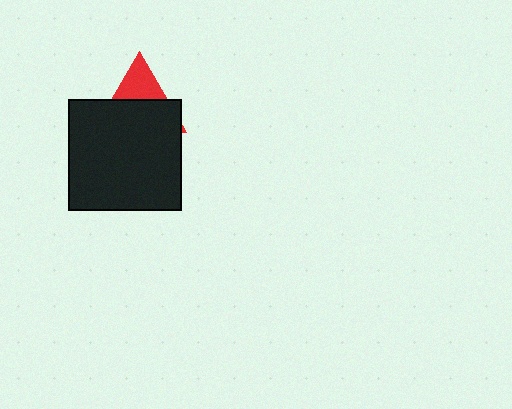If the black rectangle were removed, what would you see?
You would see the complete red triangle.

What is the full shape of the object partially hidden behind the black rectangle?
The partially hidden object is a red triangle.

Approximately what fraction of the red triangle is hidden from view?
Roughly 64% of the red triangle is hidden behind the black rectangle.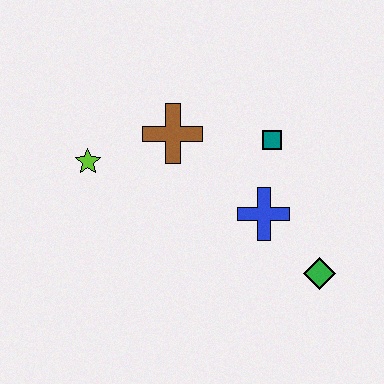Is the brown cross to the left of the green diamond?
Yes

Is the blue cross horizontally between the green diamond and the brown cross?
Yes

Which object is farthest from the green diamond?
The lime star is farthest from the green diamond.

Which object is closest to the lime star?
The brown cross is closest to the lime star.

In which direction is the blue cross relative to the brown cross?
The blue cross is to the right of the brown cross.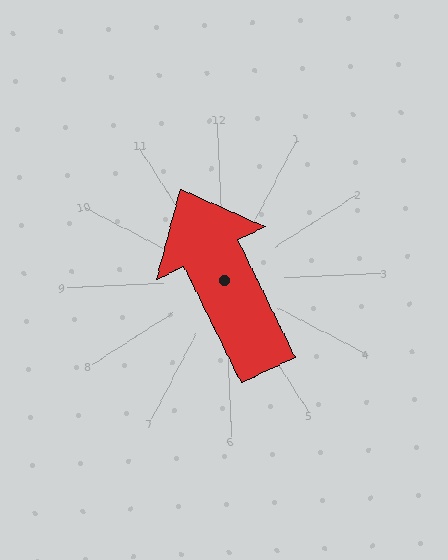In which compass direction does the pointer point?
Northwest.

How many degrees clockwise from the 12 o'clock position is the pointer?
Approximately 337 degrees.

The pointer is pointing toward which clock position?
Roughly 11 o'clock.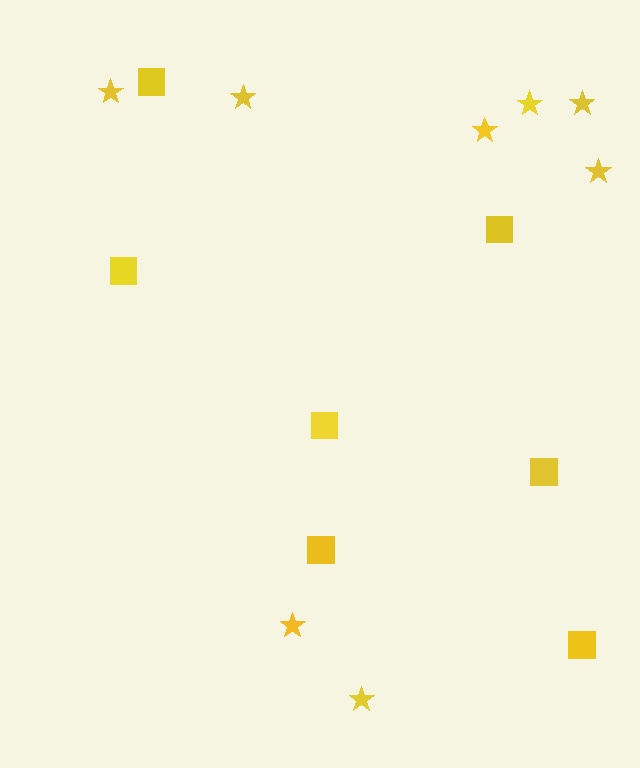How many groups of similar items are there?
There are 2 groups: one group of squares (7) and one group of stars (8).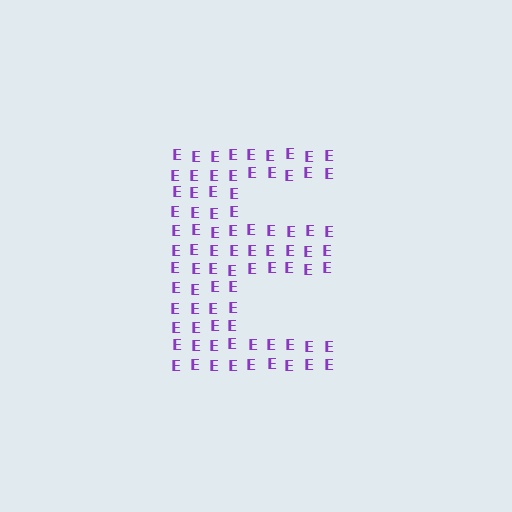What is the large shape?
The large shape is the letter E.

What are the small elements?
The small elements are letter E's.